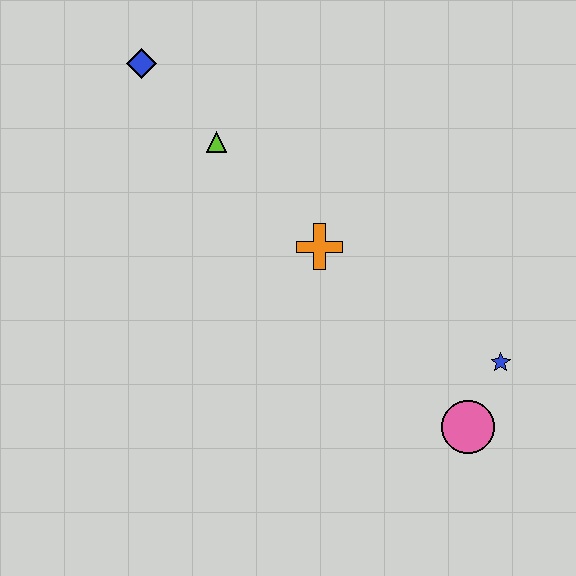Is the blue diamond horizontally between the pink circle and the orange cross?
No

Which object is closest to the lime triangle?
The blue diamond is closest to the lime triangle.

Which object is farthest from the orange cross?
The blue diamond is farthest from the orange cross.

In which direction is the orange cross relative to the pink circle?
The orange cross is above the pink circle.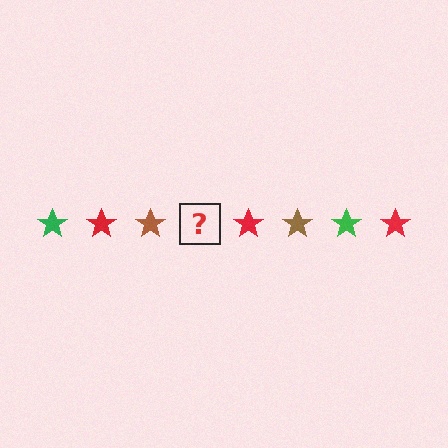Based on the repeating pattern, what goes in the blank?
The blank should be a green star.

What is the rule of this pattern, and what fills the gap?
The rule is that the pattern cycles through green, red, brown stars. The gap should be filled with a green star.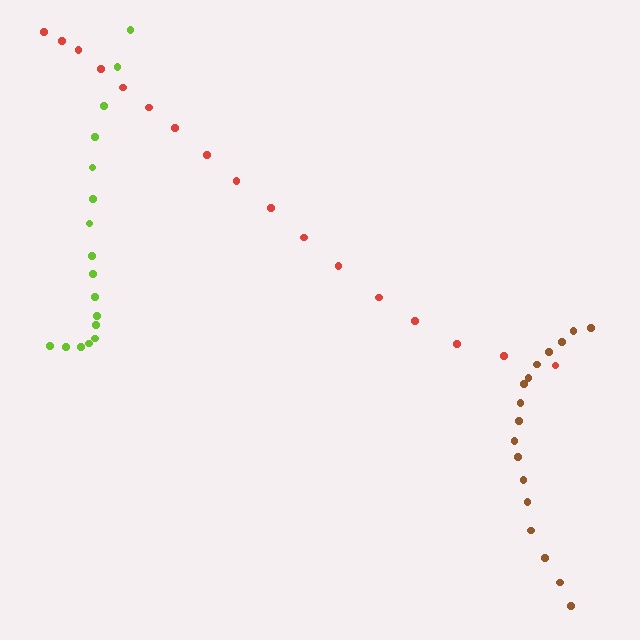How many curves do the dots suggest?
There are 3 distinct paths.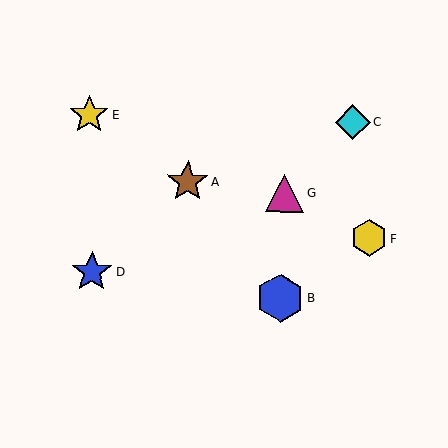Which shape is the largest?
The blue hexagon (labeled B) is the largest.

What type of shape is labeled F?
Shape F is a yellow hexagon.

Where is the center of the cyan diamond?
The center of the cyan diamond is at (353, 122).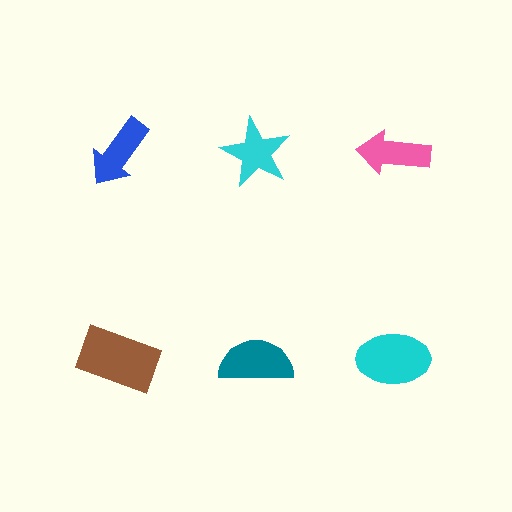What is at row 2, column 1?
A brown rectangle.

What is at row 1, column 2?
A cyan star.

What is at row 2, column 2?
A teal semicircle.